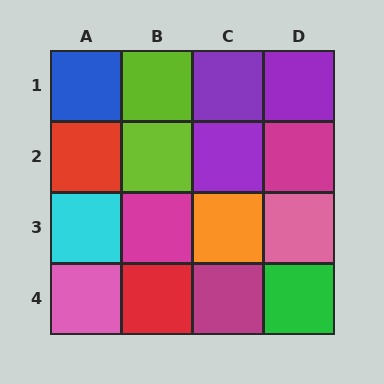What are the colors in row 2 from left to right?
Red, lime, purple, magenta.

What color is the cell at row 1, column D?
Purple.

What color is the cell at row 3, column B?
Magenta.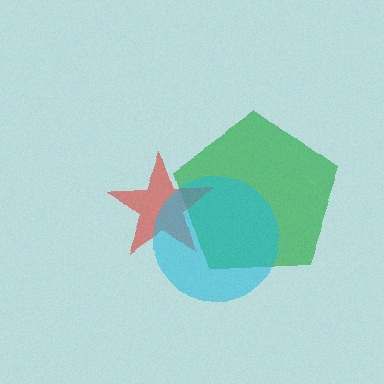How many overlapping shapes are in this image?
There are 3 overlapping shapes in the image.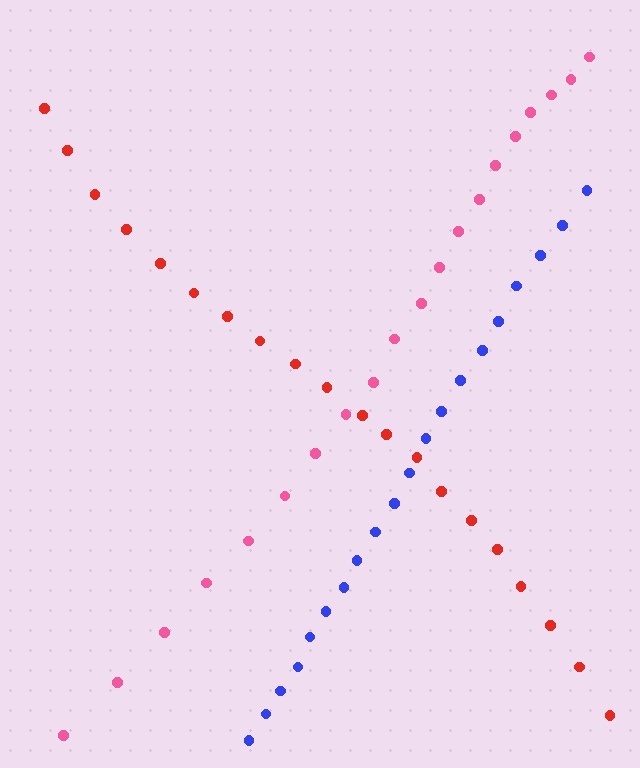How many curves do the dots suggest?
There are 3 distinct paths.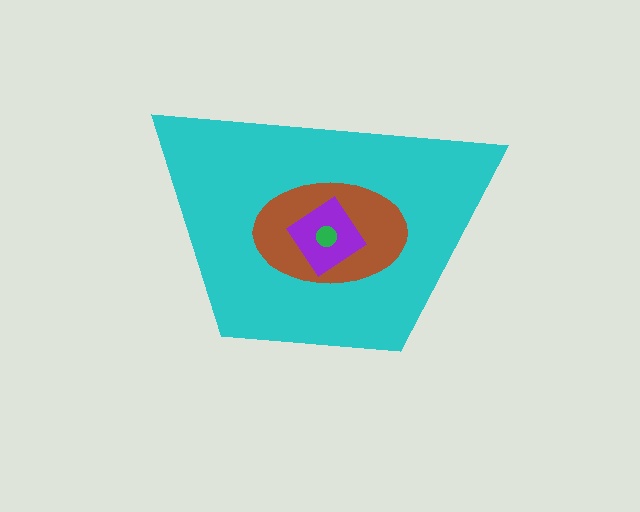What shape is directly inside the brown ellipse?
The purple diamond.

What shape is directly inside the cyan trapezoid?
The brown ellipse.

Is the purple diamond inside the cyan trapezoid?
Yes.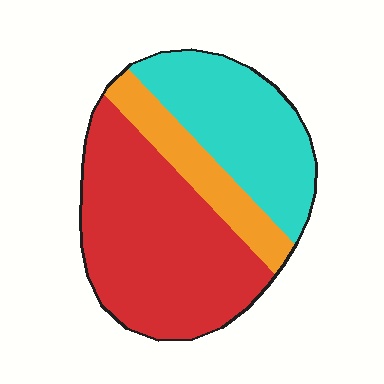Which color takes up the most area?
Red, at roughly 50%.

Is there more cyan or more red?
Red.